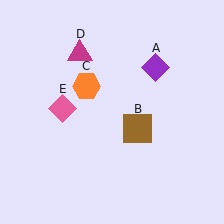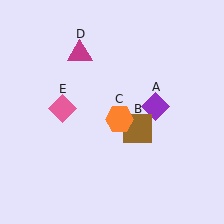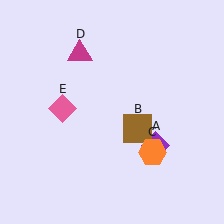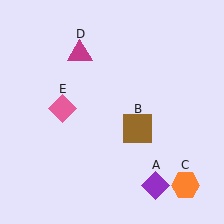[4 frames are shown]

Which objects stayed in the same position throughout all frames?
Brown square (object B) and magenta triangle (object D) and pink diamond (object E) remained stationary.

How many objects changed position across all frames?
2 objects changed position: purple diamond (object A), orange hexagon (object C).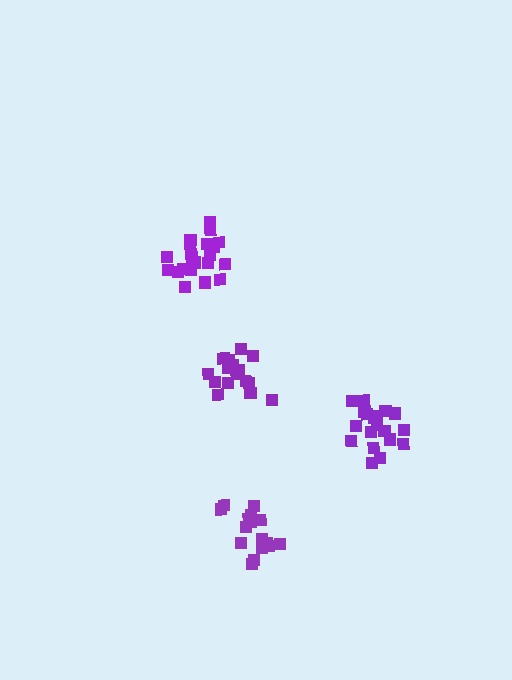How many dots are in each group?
Group 1: 21 dots, Group 2: 19 dots, Group 3: 16 dots, Group 4: 17 dots (73 total).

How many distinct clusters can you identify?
There are 4 distinct clusters.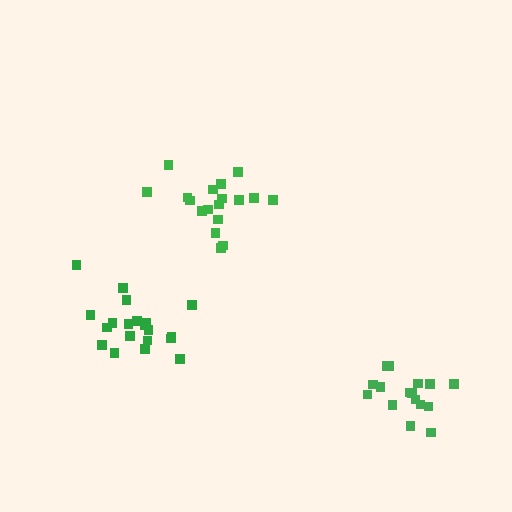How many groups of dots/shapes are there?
There are 3 groups.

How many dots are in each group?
Group 1: 19 dots, Group 2: 20 dots, Group 3: 16 dots (55 total).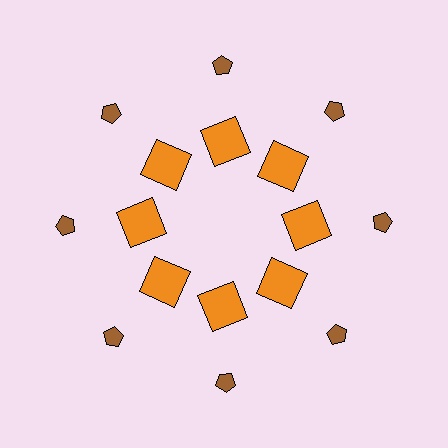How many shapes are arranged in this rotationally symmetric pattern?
There are 16 shapes, arranged in 8 groups of 2.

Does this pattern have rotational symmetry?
Yes, this pattern has 8-fold rotational symmetry. It looks the same after rotating 45 degrees around the center.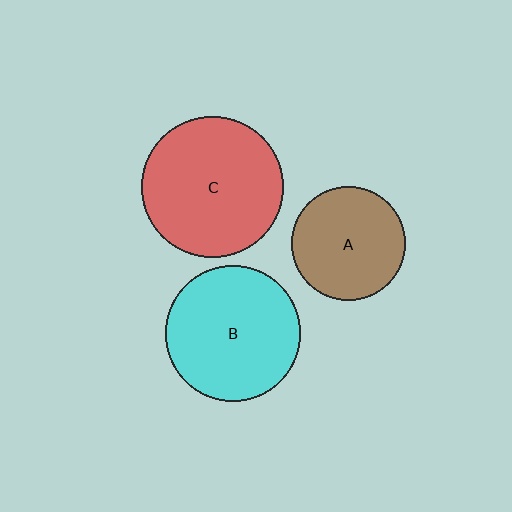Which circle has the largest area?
Circle C (red).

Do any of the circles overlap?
No, none of the circles overlap.